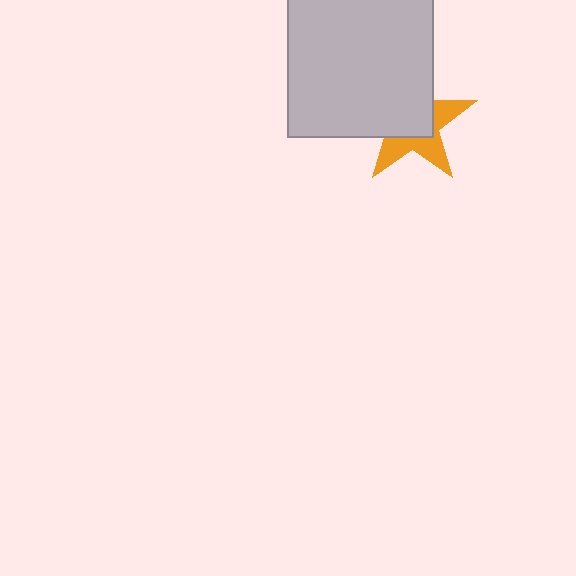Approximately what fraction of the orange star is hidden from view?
Roughly 56% of the orange star is hidden behind the light gray square.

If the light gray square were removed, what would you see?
You would see the complete orange star.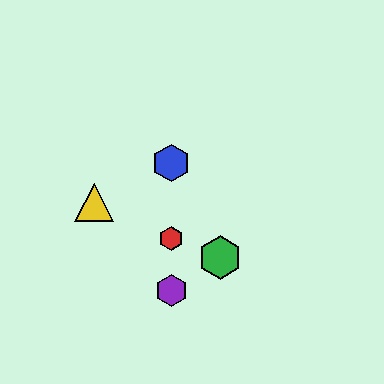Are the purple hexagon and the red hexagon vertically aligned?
Yes, both are at x≈171.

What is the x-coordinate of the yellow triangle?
The yellow triangle is at x≈94.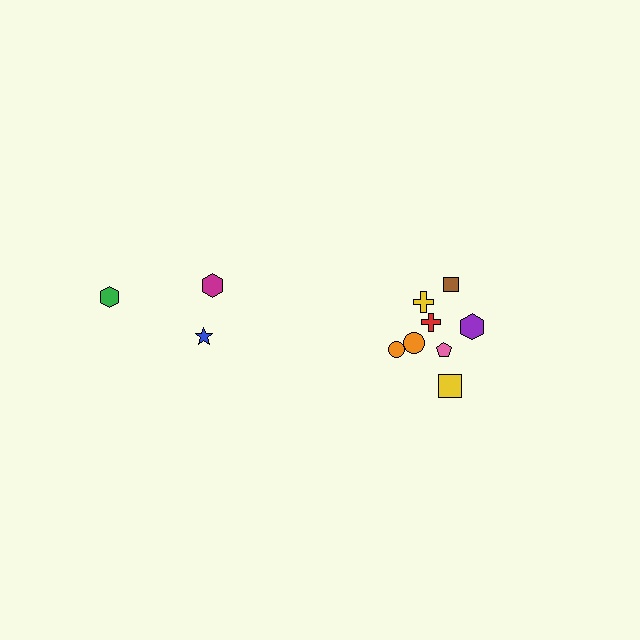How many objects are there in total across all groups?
There are 11 objects.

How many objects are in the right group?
There are 8 objects.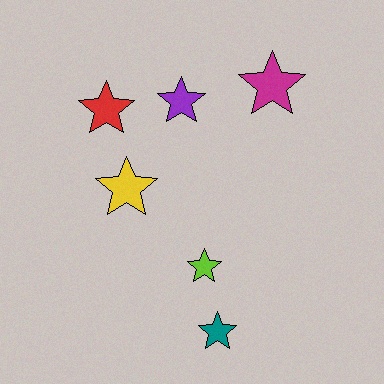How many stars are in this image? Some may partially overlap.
There are 6 stars.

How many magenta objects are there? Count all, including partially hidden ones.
There is 1 magenta object.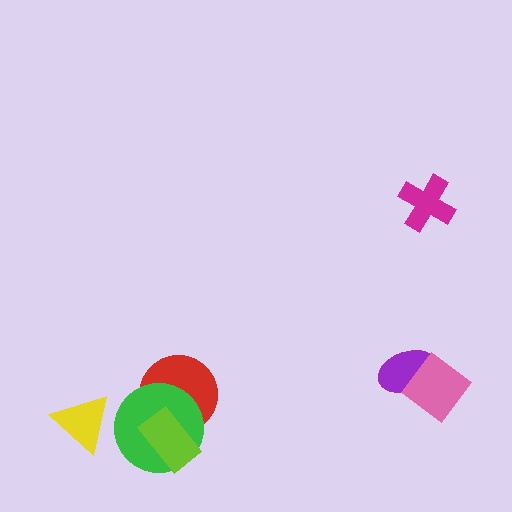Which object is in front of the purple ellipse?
The pink diamond is in front of the purple ellipse.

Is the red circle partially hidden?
Yes, it is partially covered by another shape.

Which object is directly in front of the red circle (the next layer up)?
The green circle is directly in front of the red circle.